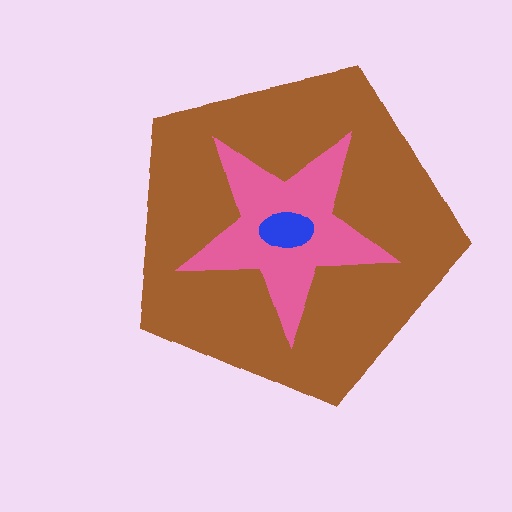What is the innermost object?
The blue ellipse.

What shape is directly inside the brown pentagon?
The pink star.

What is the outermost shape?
The brown pentagon.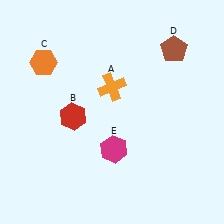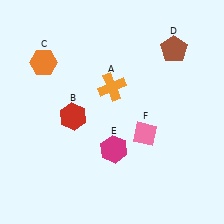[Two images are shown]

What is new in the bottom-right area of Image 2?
A pink diamond (F) was added in the bottom-right area of Image 2.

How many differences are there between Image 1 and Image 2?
There is 1 difference between the two images.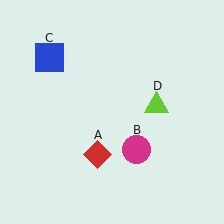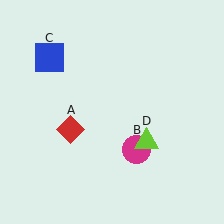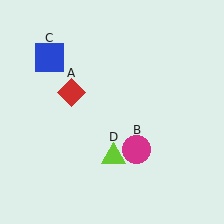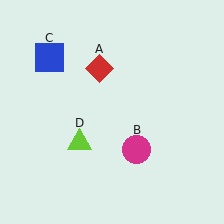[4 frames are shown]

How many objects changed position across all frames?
2 objects changed position: red diamond (object A), lime triangle (object D).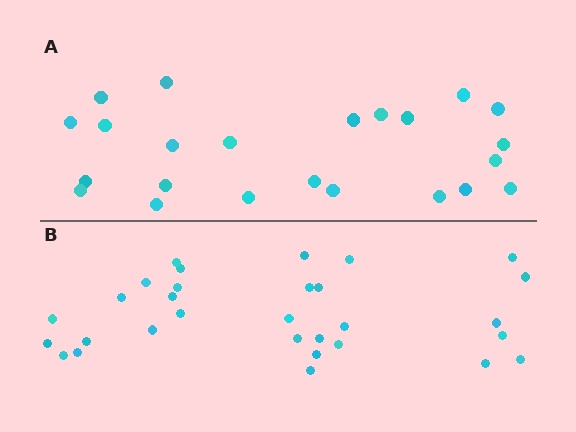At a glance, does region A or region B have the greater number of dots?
Region B (the bottom region) has more dots.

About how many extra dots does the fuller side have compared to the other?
Region B has roughly 8 or so more dots than region A.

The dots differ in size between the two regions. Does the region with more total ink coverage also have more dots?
No. Region A has more total ink coverage because its dots are larger, but region B actually contains more individual dots. Total area can be misleading — the number of items is what matters here.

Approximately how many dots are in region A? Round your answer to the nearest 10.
About 20 dots. (The exact count is 23, which rounds to 20.)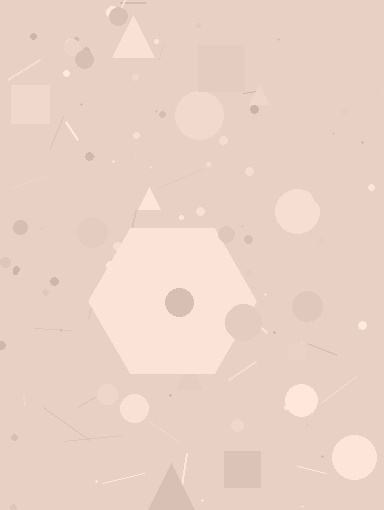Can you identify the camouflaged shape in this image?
The camouflaged shape is a hexagon.